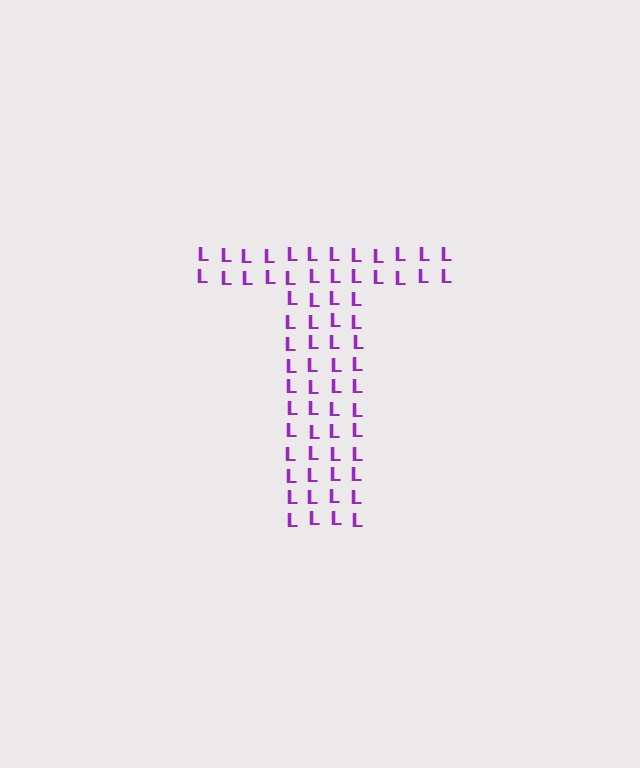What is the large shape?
The large shape is the letter T.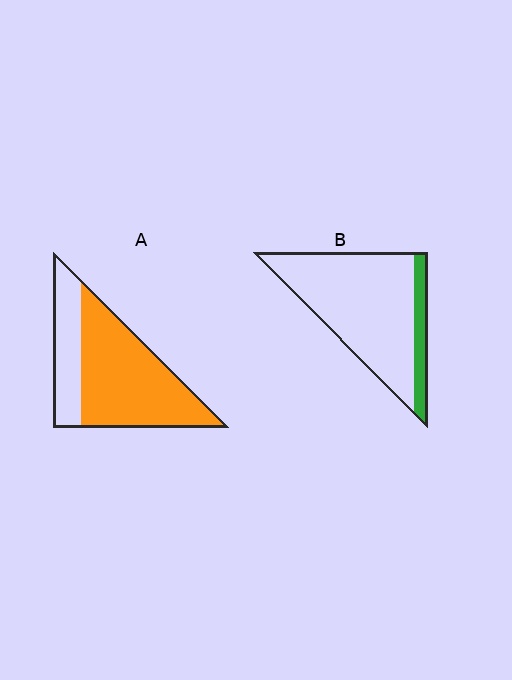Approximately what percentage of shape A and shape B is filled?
A is approximately 70% and B is approximately 15%.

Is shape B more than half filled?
No.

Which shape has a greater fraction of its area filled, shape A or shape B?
Shape A.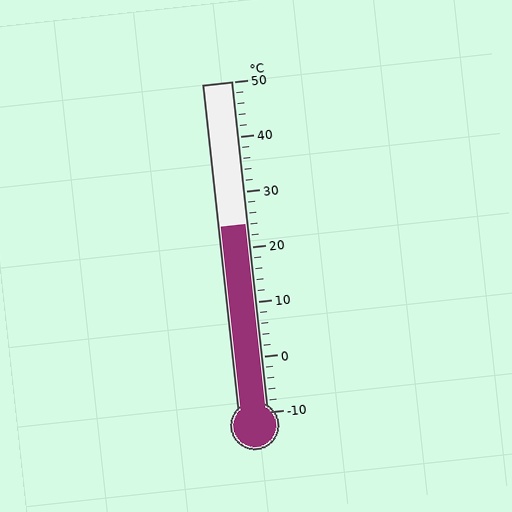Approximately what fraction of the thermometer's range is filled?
The thermometer is filled to approximately 55% of its range.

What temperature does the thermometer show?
The thermometer shows approximately 24°C.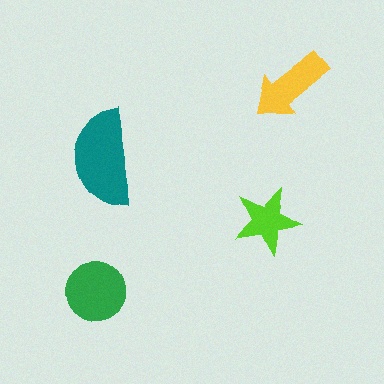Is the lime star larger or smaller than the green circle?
Smaller.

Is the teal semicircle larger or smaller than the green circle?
Larger.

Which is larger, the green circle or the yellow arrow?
The green circle.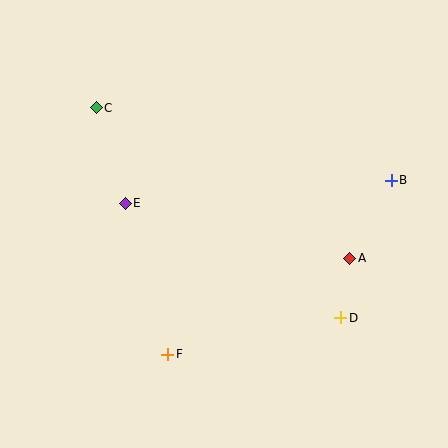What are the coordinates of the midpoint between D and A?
The midpoint between D and A is at (345, 288).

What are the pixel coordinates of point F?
Point F is at (168, 354).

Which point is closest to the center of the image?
Point E at (125, 203) is closest to the center.